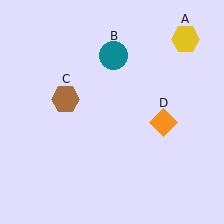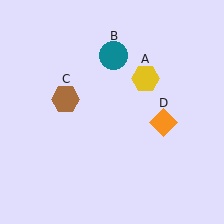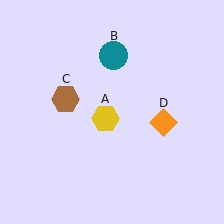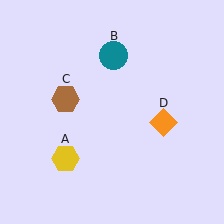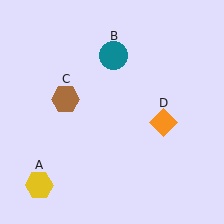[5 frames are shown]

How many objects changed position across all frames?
1 object changed position: yellow hexagon (object A).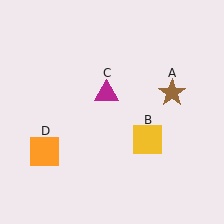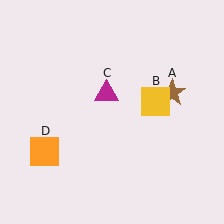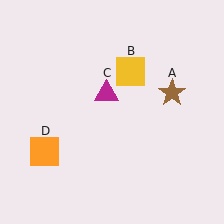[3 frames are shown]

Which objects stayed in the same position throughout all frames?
Brown star (object A) and magenta triangle (object C) and orange square (object D) remained stationary.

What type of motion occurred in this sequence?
The yellow square (object B) rotated counterclockwise around the center of the scene.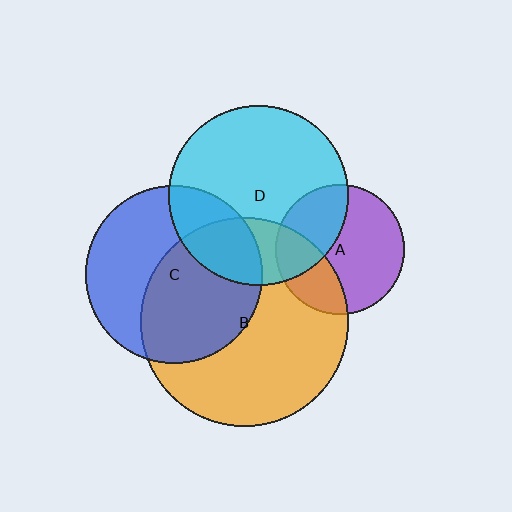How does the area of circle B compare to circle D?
Approximately 1.3 times.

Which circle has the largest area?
Circle B (orange).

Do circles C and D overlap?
Yes.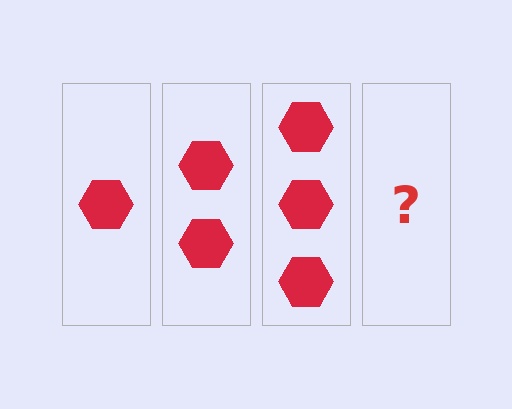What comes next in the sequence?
The next element should be 4 hexagons.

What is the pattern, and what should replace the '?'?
The pattern is that each step adds one more hexagon. The '?' should be 4 hexagons.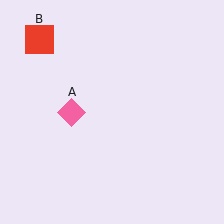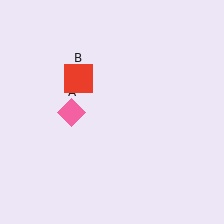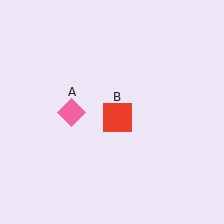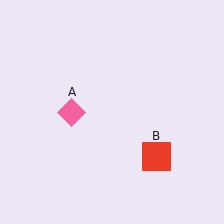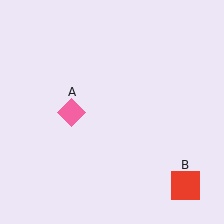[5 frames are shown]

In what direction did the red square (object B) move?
The red square (object B) moved down and to the right.